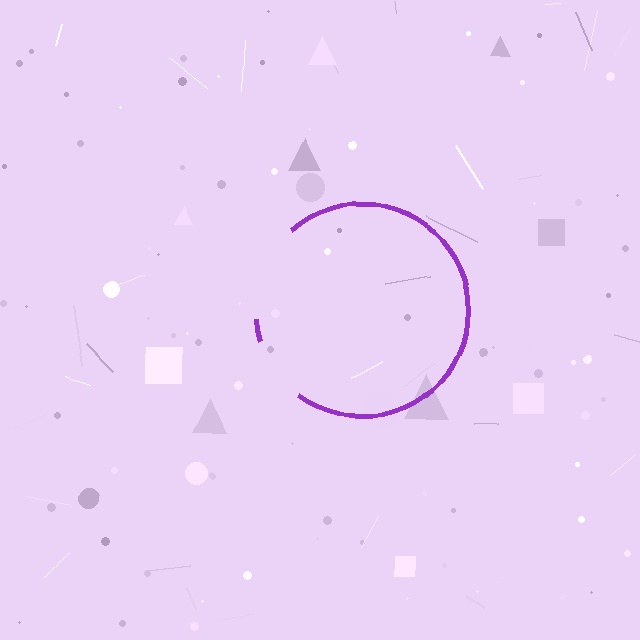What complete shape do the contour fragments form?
The contour fragments form a circle.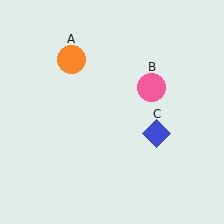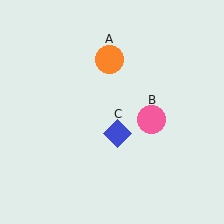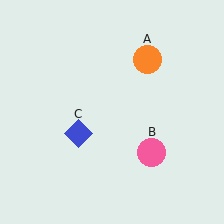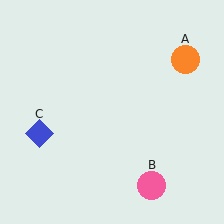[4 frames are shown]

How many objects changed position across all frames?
3 objects changed position: orange circle (object A), pink circle (object B), blue diamond (object C).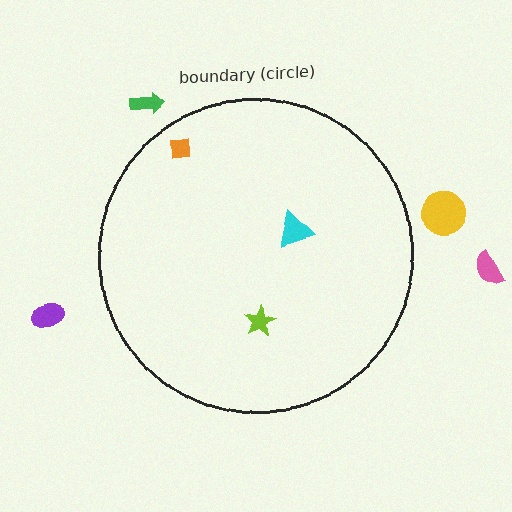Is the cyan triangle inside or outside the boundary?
Inside.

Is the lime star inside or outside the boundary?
Inside.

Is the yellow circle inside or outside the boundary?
Outside.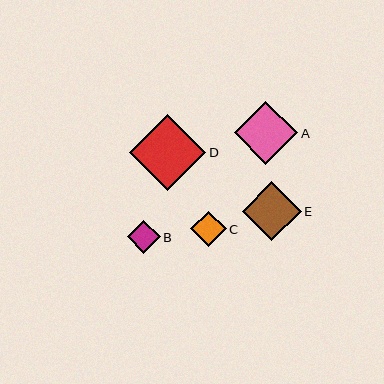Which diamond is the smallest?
Diamond B is the smallest with a size of approximately 33 pixels.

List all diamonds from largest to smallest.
From largest to smallest: D, A, E, C, B.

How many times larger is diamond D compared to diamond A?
Diamond D is approximately 1.2 times the size of diamond A.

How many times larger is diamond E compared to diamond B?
Diamond E is approximately 1.8 times the size of diamond B.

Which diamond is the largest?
Diamond D is the largest with a size of approximately 76 pixels.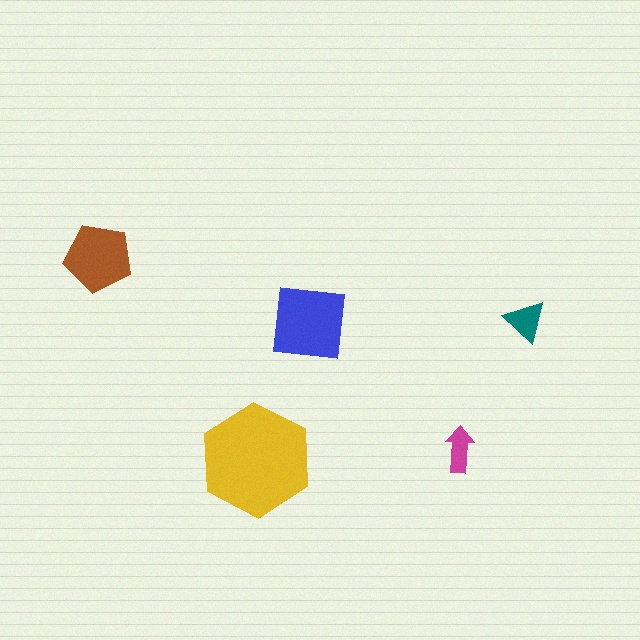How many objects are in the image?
There are 5 objects in the image.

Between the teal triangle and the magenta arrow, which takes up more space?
The teal triangle.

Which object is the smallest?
The magenta arrow.